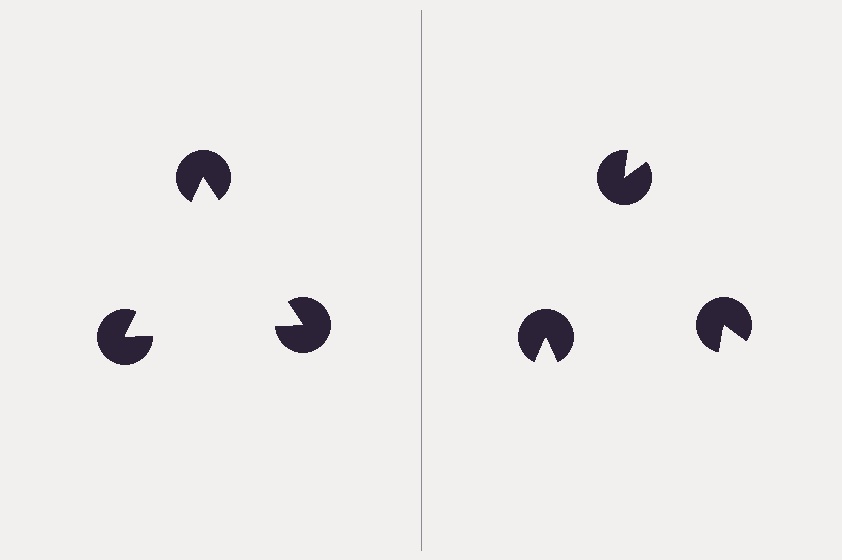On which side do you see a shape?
An illusory triangle appears on the left side. On the right side the wedge cuts are rotated, so no coherent shape forms.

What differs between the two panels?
The pac-man discs are positioned identically on both sides; only the wedge orientations differ. On the left they align to a triangle; on the right they are misaligned.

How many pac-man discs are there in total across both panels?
6 — 3 on each side.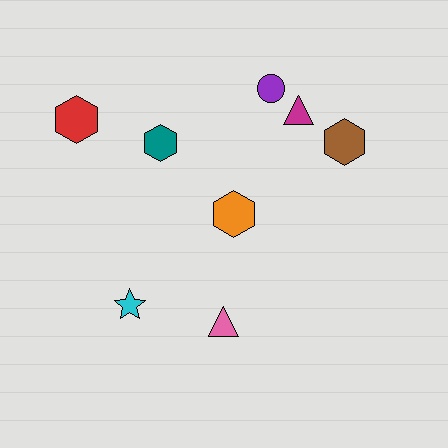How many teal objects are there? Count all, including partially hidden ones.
There is 1 teal object.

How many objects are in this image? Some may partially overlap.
There are 8 objects.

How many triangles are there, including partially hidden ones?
There are 2 triangles.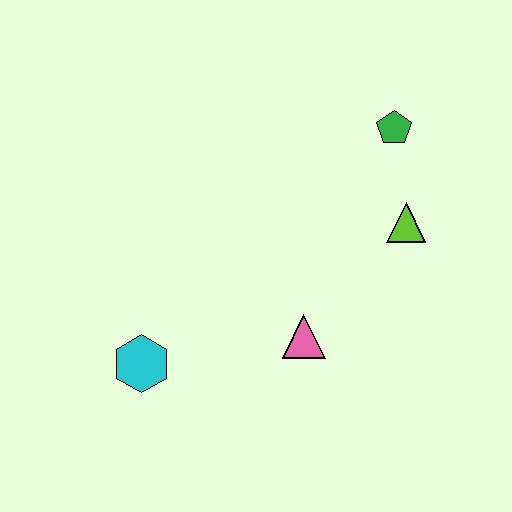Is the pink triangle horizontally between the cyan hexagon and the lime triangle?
Yes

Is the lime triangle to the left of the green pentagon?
No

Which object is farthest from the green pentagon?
The cyan hexagon is farthest from the green pentagon.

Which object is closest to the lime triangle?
The green pentagon is closest to the lime triangle.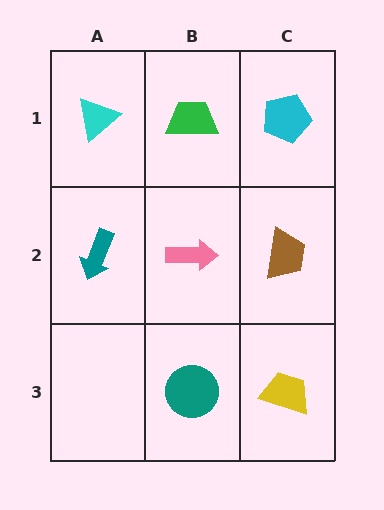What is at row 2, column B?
A pink arrow.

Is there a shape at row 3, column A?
No, that cell is empty.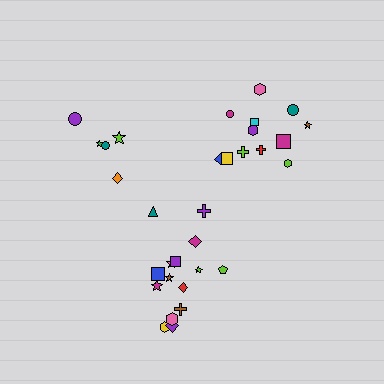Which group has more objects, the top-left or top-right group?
The top-right group.